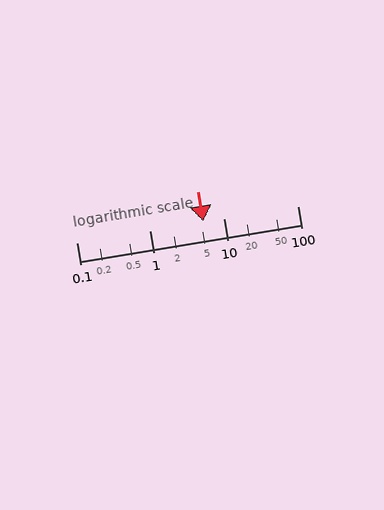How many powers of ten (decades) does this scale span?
The scale spans 3 decades, from 0.1 to 100.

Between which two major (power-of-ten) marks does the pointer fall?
The pointer is between 1 and 10.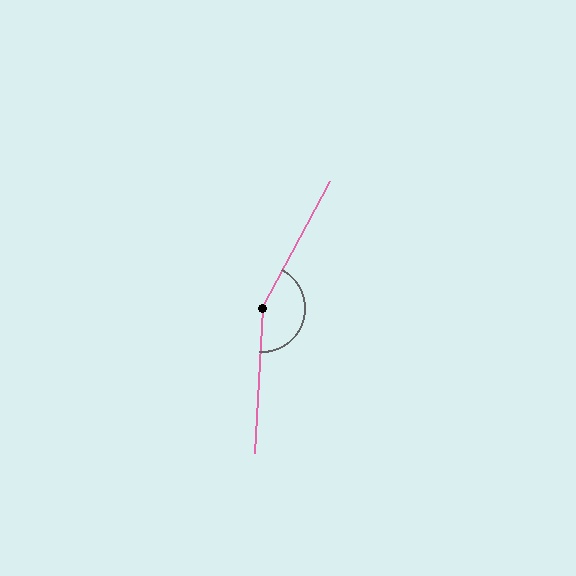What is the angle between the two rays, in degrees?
Approximately 155 degrees.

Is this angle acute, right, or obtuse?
It is obtuse.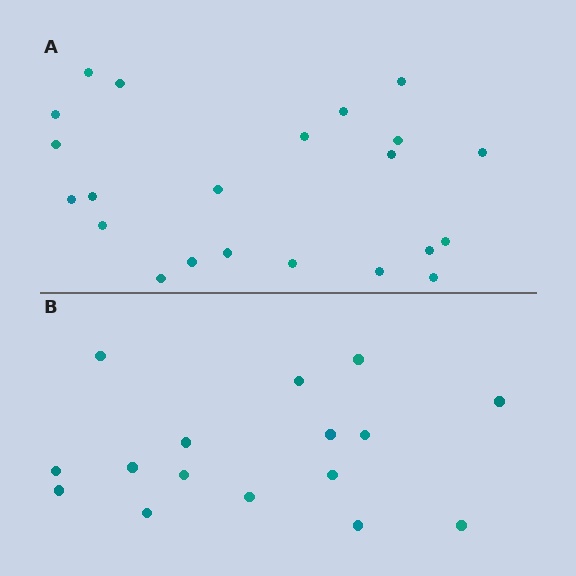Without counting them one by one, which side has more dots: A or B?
Region A (the top region) has more dots.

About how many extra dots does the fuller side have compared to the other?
Region A has about 6 more dots than region B.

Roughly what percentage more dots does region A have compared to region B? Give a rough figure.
About 40% more.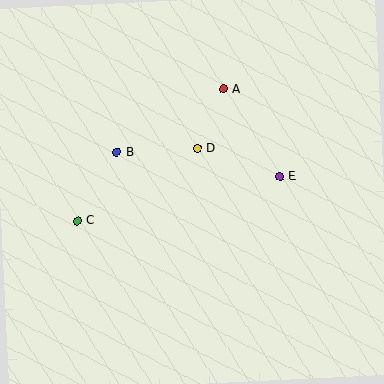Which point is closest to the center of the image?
Point D at (197, 148) is closest to the center.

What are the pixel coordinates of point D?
Point D is at (197, 148).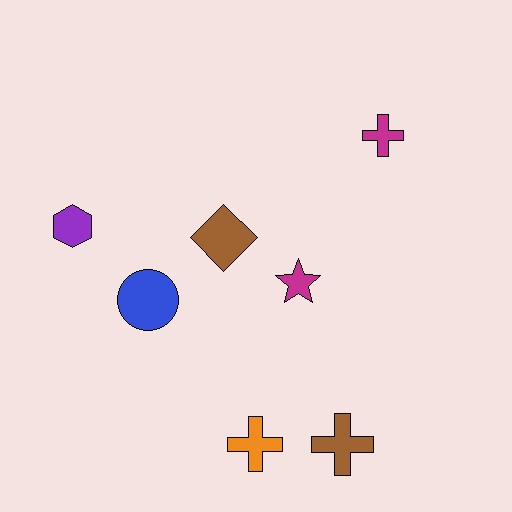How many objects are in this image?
There are 7 objects.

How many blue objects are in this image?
There is 1 blue object.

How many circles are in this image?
There is 1 circle.